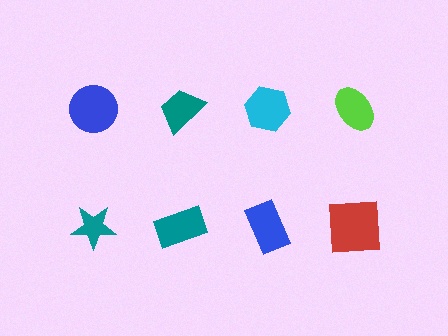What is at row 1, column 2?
A teal trapezoid.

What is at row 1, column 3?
A cyan hexagon.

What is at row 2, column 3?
A blue rectangle.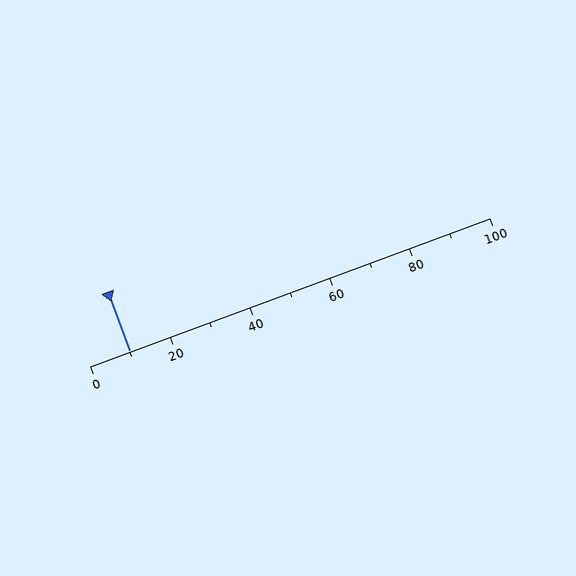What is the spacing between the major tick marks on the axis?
The major ticks are spaced 20 apart.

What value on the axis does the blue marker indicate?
The marker indicates approximately 10.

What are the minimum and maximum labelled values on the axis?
The axis runs from 0 to 100.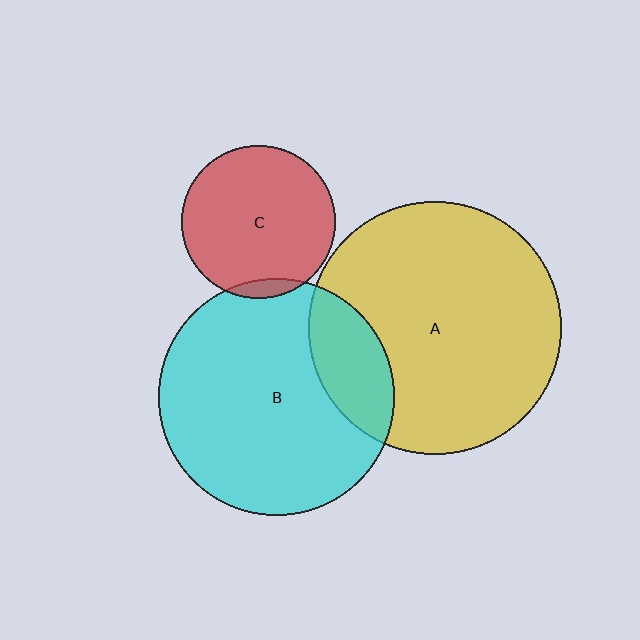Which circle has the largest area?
Circle A (yellow).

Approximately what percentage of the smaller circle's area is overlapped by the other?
Approximately 20%.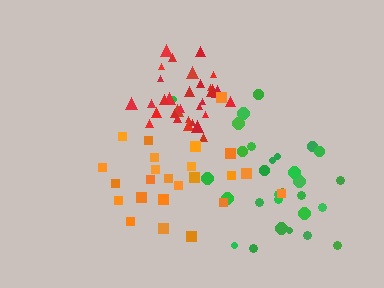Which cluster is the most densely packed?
Red.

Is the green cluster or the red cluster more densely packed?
Red.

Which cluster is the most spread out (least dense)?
Green.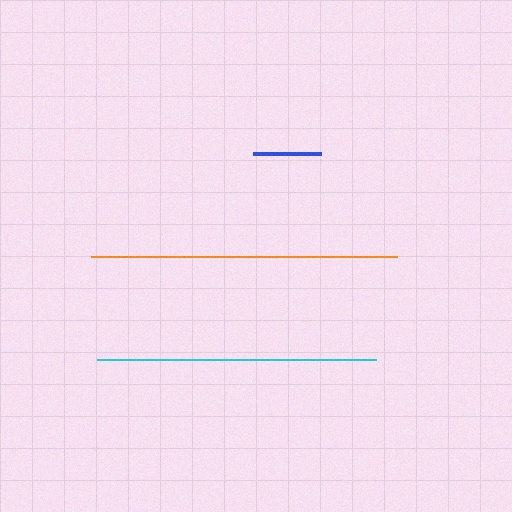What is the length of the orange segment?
The orange segment is approximately 306 pixels long.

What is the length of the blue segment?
The blue segment is approximately 68 pixels long.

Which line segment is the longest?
The orange line is the longest at approximately 306 pixels.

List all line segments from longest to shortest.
From longest to shortest: orange, cyan, blue.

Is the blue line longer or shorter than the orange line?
The orange line is longer than the blue line.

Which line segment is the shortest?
The blue line is the shortest at approximately 68 pixels.